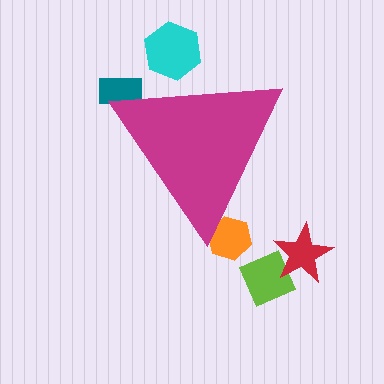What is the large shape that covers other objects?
A magenta triangle.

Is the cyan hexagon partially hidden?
Yes, the cyan hexagon is partially hidden behind the magenta triangle.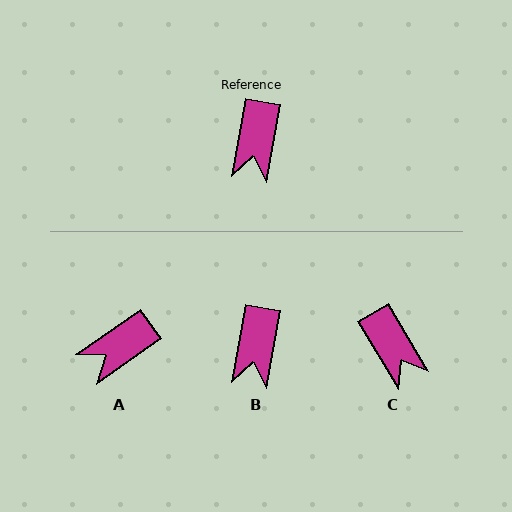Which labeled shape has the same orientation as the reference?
B.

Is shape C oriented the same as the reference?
No, it is off by about 41 degrees.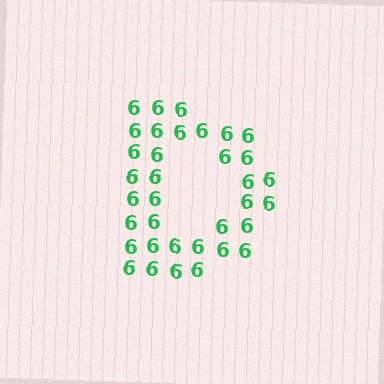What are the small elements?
The small elements are digit 6's.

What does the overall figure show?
The overall figure shows the letter D.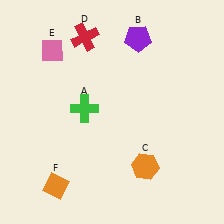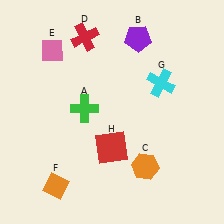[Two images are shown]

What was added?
A cyan cross (G), a red square (H) were added in Image 2.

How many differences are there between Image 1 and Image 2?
There are 2 differences between the two images.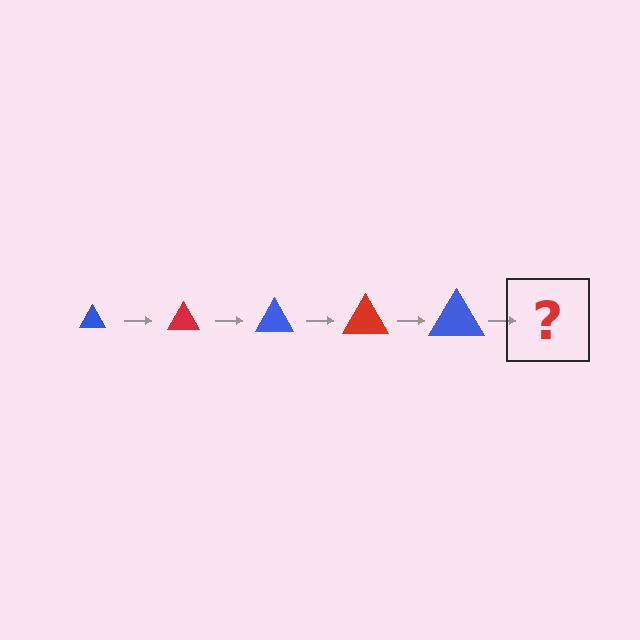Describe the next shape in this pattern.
It should be a red triangle, larger than the previous one.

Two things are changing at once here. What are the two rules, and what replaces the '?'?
The two rules are that the triangle grows larger each step and the color cycles through blue and red. The '?' should be a red triangle, larger than the previous one.